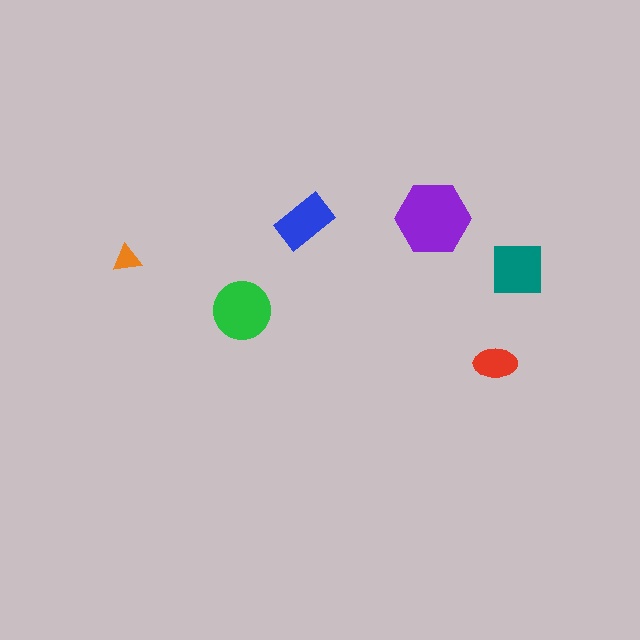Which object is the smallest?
The orange triangle.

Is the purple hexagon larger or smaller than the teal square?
Larger.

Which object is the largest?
The purple hexagon.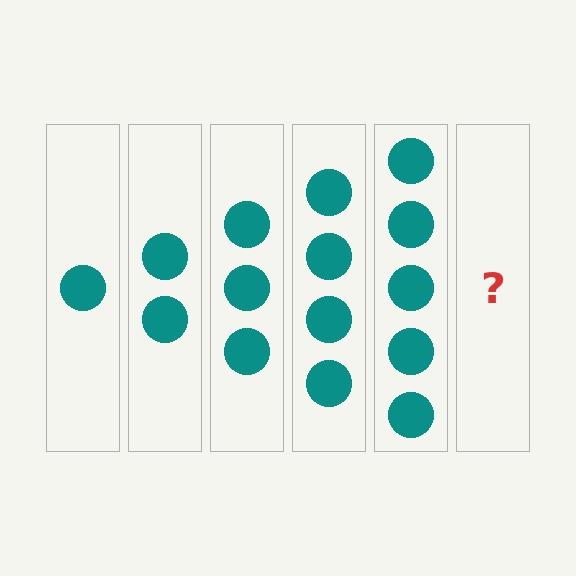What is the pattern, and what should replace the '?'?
The pattern is that each step adds one more circle. The '?' should be 6 circles.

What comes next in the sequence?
The next element should be 6 circles.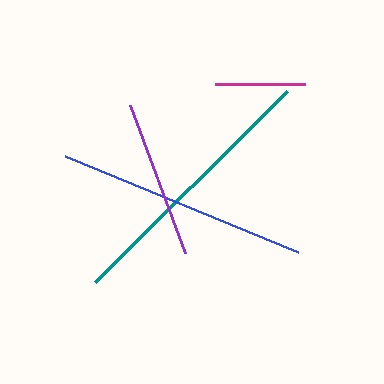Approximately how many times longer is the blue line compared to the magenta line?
The blue line is approximately 2.8 times the length of the magenta line.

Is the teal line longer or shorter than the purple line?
The teal line is longer than the purple line.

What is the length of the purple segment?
The purple segment is approximately 158 pixels long.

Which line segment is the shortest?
The magenta line is the shortest at approximately 90 pixels.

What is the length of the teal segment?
The teal segment is approximately 271 pixels long.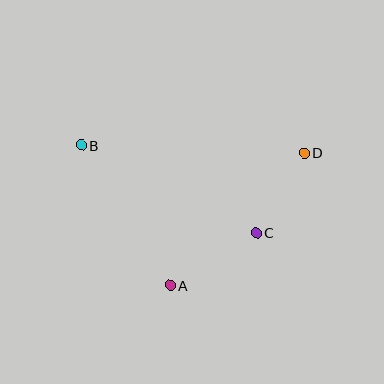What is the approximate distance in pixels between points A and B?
The distance between A and B is approximately 166 pixels.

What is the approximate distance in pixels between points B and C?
The distance between B and C is approximately 196 pixels.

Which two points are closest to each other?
Points C and D are closest to each other.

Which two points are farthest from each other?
Points B and D are farthest from each other.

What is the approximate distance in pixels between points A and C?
The distance between A and C is approximately 101 pixels.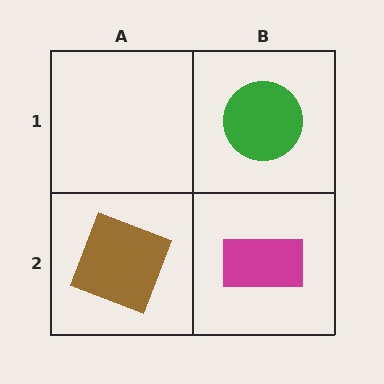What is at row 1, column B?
A green circle.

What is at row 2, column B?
A magenta rectangle.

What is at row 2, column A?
A brown square.